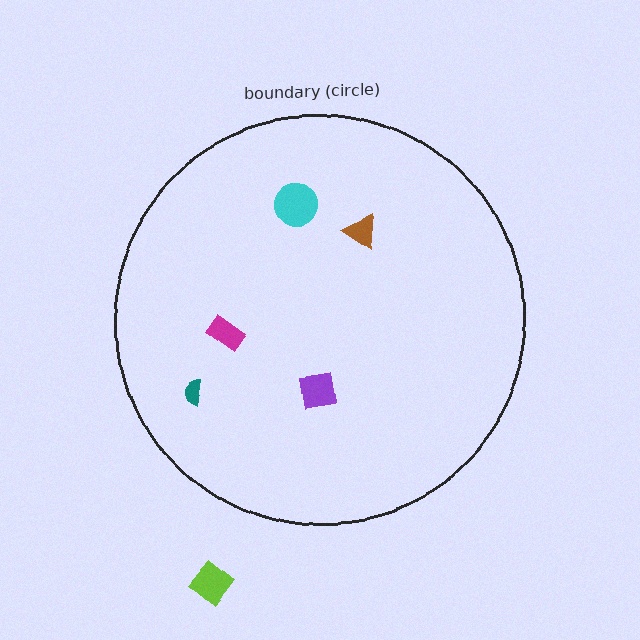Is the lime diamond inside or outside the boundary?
Outside.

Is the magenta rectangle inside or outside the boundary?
Inside.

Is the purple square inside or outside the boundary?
Inside.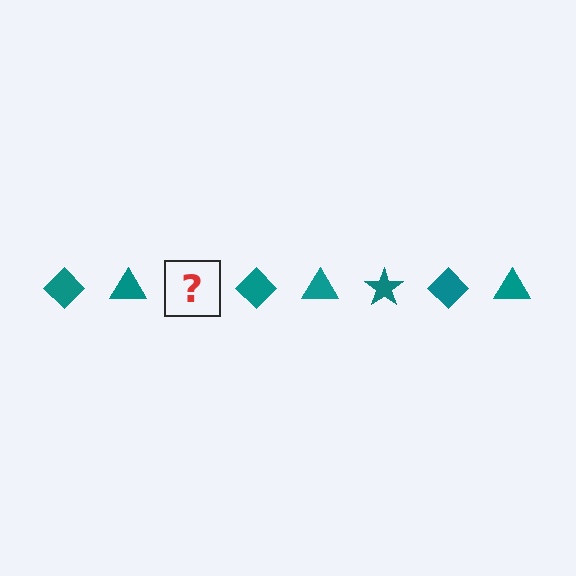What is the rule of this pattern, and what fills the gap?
The rule is that the pattern cycles through diamond, triangle, star shapes in teal. The gap should be filled with a teal star.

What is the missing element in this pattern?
The missing element is a teal star.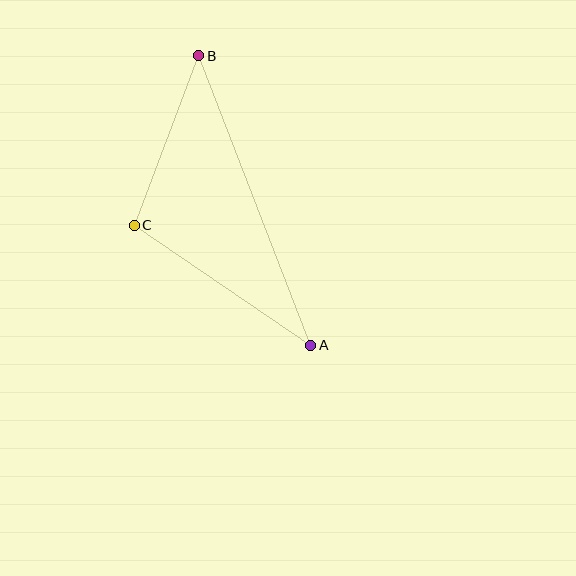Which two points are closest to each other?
Points B and C are closest to each other.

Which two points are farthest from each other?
Points A and B are farthest from each other.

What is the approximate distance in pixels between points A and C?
The distance between A and C is approximately 213 pixels.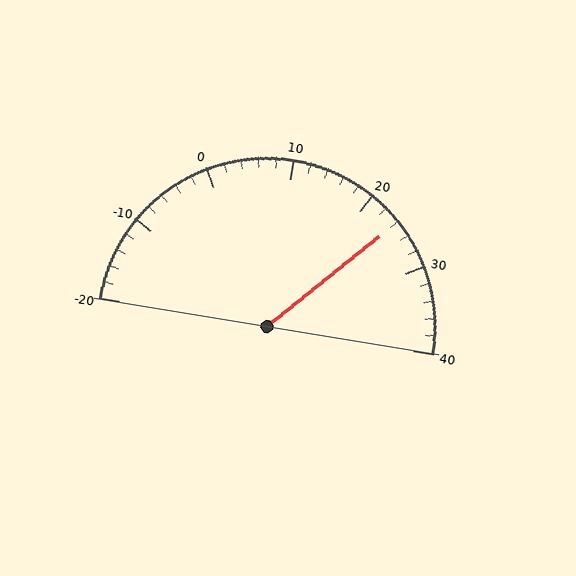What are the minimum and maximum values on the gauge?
The gauge ranges from -20 to 40.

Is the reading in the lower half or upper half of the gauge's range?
The reading is in the upper half of the range (-20 to 40).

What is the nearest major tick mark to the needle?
The nearest major tick mark is 20.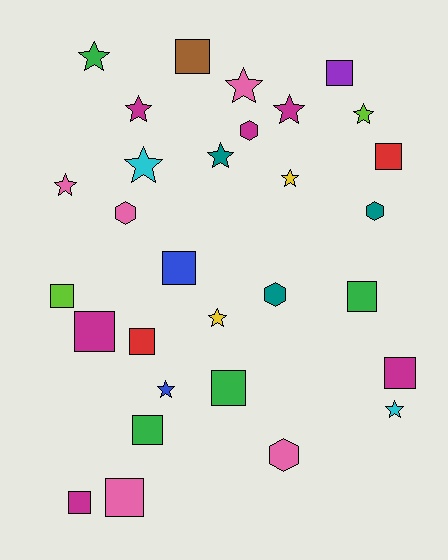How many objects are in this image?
There are 30 objects.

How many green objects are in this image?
There are 4 green objects.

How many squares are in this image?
There are 13 squares.